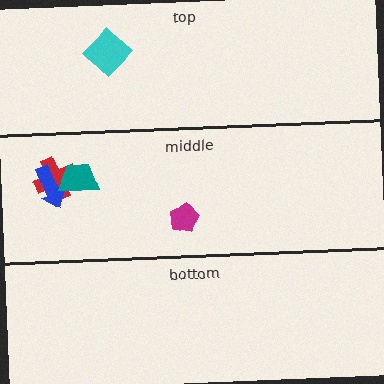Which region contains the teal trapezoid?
The middle region.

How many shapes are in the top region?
1.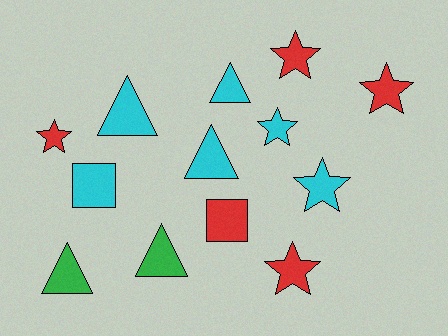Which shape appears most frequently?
Star, with 6 objects.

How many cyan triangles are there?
There are 3 cyan triangles.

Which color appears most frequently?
Cyan, with 6 objects.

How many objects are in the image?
There are 13 objects.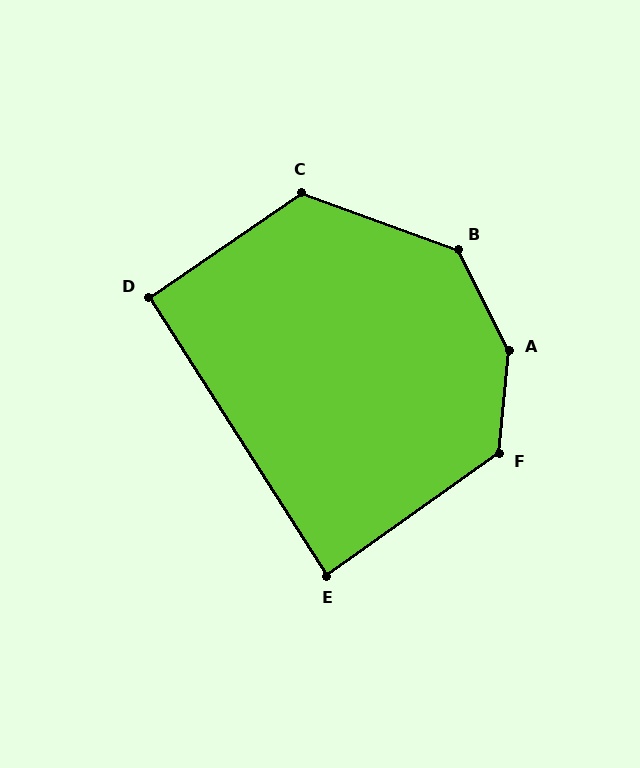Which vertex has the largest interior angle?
A, at approximately 147 degrees.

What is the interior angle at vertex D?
Approximately 92 degrees (approximately right).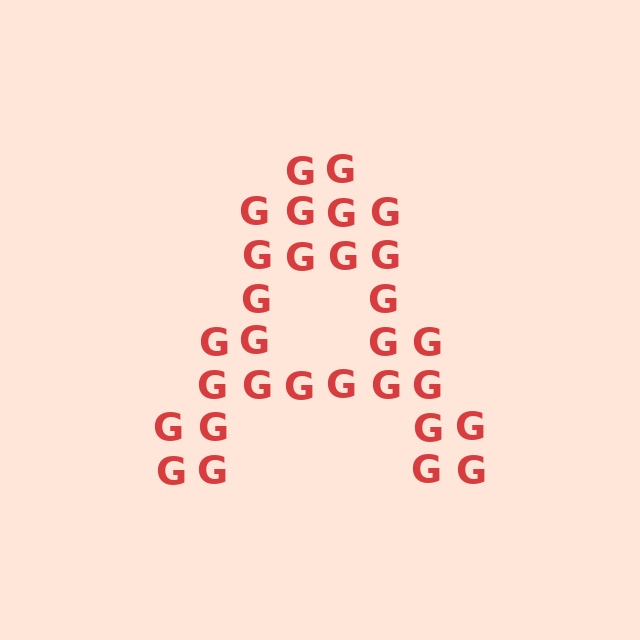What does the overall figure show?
The overall figure shows the letter A.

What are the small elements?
The small elements are letter G's.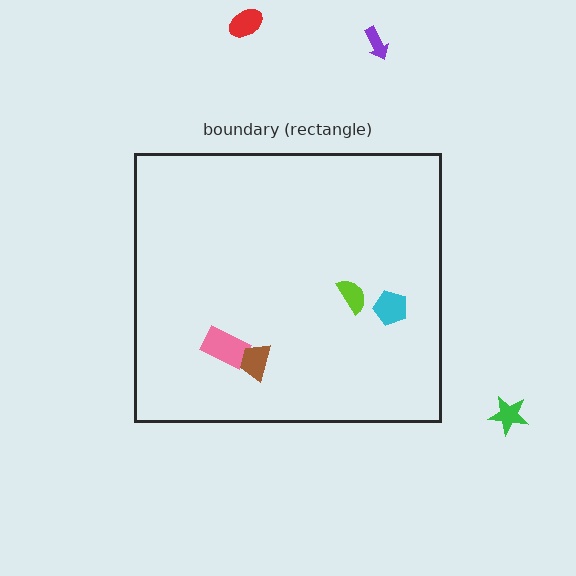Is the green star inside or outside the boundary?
Outside.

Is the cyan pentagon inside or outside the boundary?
Inside.